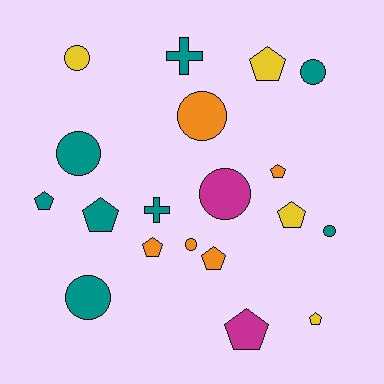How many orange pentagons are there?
There are 3 orange pentagons.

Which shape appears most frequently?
Pentagon, with 9 objects.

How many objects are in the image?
There are 19 objects.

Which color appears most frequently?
Teal, with 8 objects.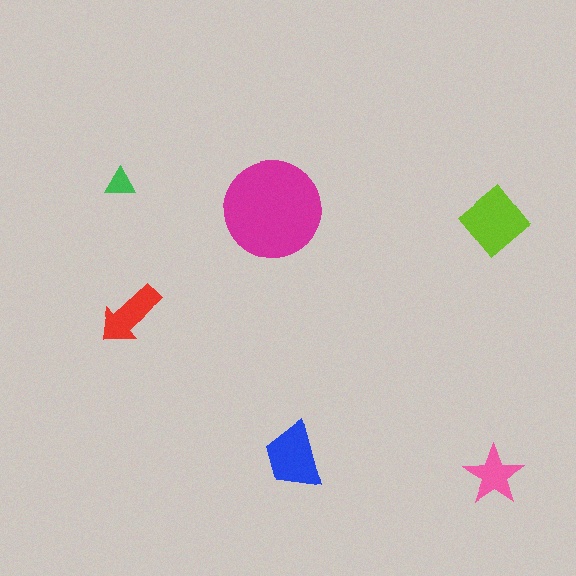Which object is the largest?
The magenta circle.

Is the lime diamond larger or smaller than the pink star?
Larger.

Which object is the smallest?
The green triangle.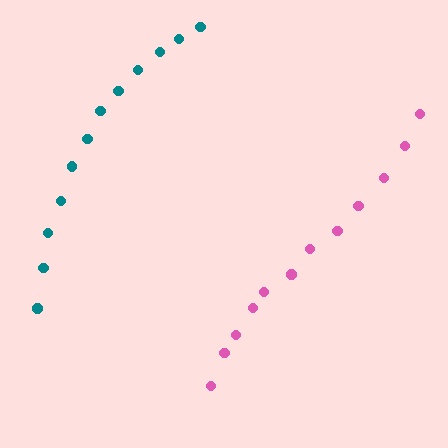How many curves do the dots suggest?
There are 2 distinct paths.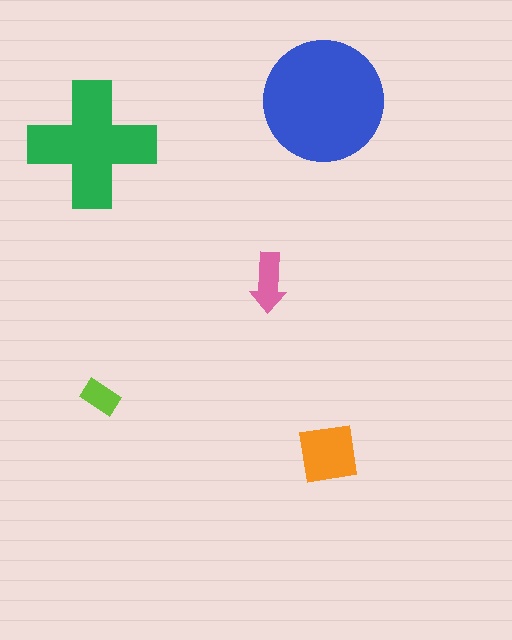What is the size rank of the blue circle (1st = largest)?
1st.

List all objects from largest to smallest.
The blue circle, the green cross, the orange square, the pink arrow, the lime rectangle.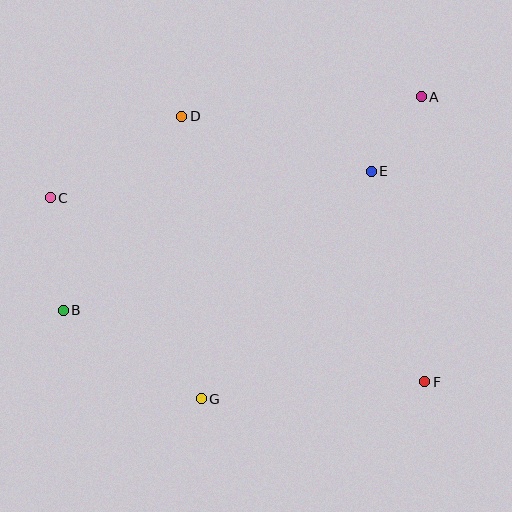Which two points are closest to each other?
Points A and E are closest to each other.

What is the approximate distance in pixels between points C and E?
The distance between C and E is approximately 322 pixels.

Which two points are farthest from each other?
Points C and F are farthest from each other.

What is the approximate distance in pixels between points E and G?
The distance between E and G is approximately 284 pixels.